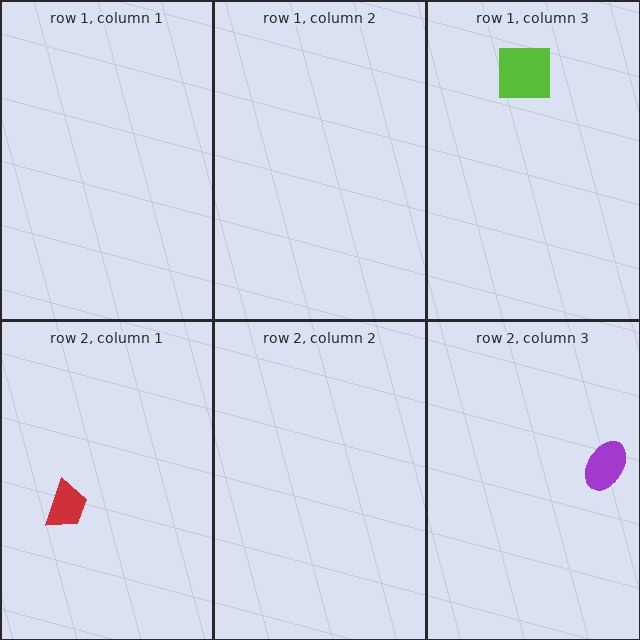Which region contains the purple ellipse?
The row 2, column 3 region.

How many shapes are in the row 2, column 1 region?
1.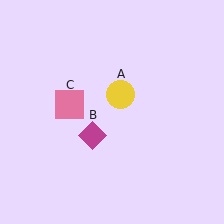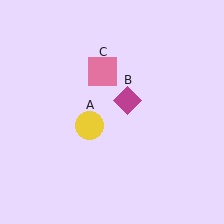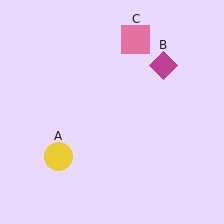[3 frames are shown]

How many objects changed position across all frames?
3 objects changed position: yellow circle (object A), magenta diamond (object B), pink square (object C).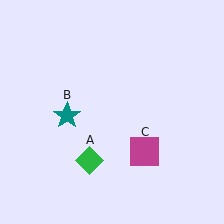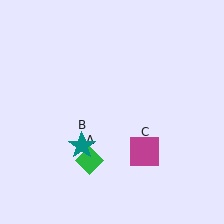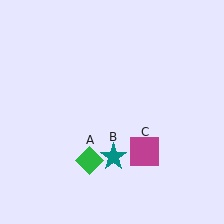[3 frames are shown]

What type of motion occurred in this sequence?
The teal star (object B) rotated counterclockwise around the center of the scene.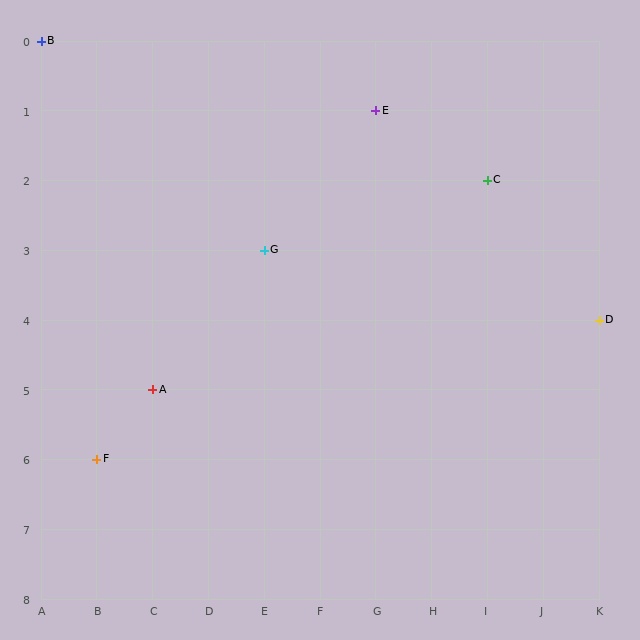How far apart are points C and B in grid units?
Points C and B are 8 columns and 2 rows apart (about 8.2 grid units diagonally).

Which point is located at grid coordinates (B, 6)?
Point F is at (B, 6).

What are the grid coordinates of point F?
Point F is at grid coordinates (B, 6).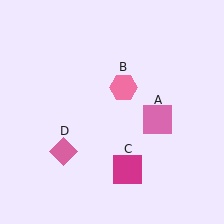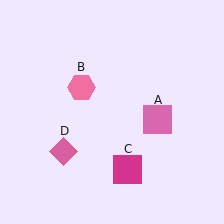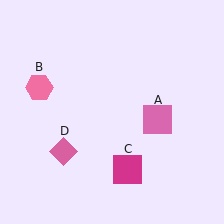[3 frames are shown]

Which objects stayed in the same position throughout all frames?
Pink square (object A) and magenta square (object C) and pink diamond (object D) remained stationary.